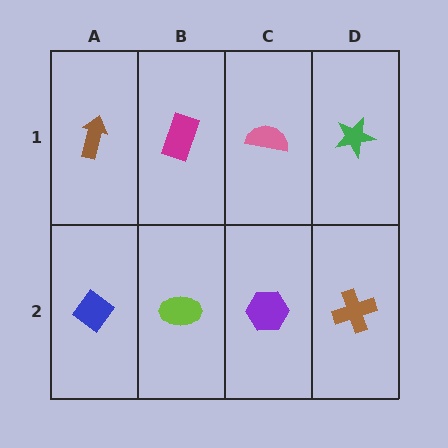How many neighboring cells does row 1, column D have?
2.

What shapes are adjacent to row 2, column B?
A magenta rectangle (row 1, column B), a blue diamond (row 2, column A), a purple hexagon (row 2, column C).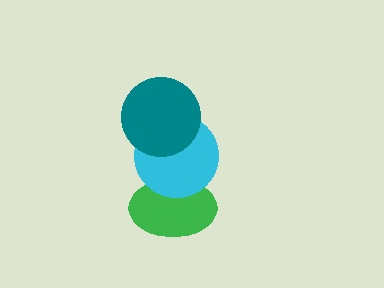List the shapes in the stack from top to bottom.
From top to bottom: the teal circle, the cyan circle, the green ellipse.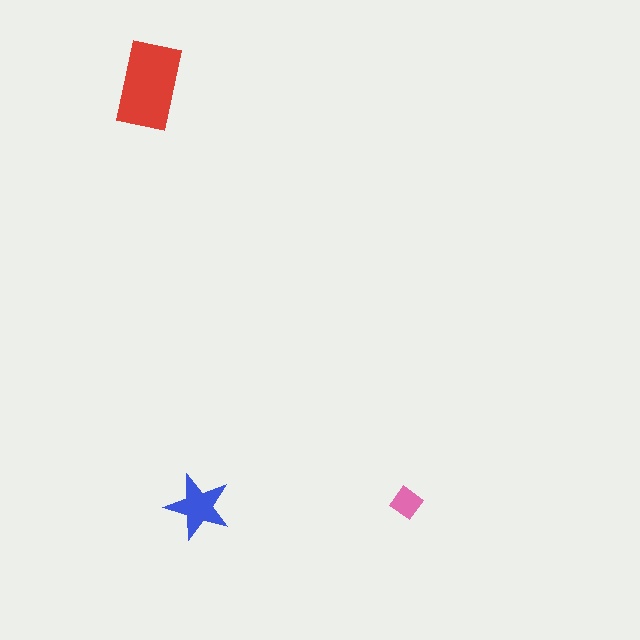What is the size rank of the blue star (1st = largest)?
2nd.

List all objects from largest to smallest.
The red rectangle, the blue star, the pink diamond.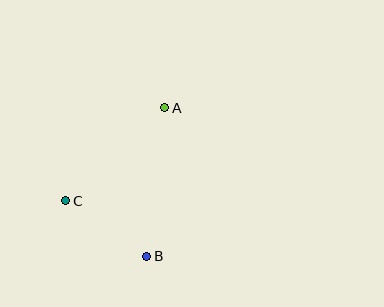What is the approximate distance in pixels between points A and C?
The distance between A and C is approximately 136 pixels.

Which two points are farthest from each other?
Points A and B are farthest from each other.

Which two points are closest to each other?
Points B and C are closest to each other.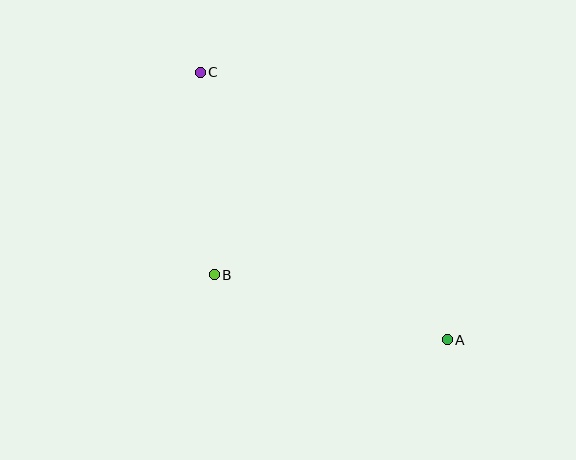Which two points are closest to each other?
Points B and C are closest to each other.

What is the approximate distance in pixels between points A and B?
The distance between A and B is approximately 242 pixels.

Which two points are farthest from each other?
Points A and C are farthest from each other.